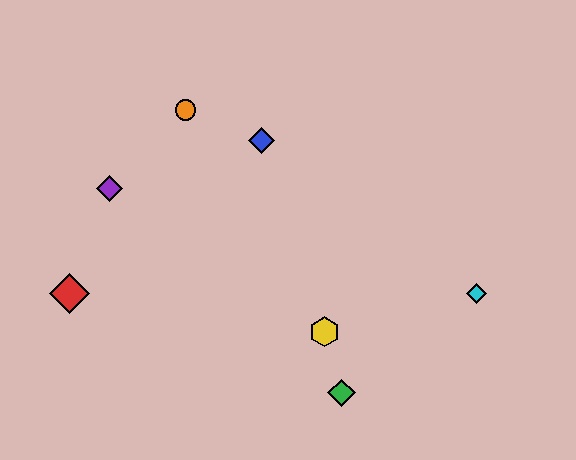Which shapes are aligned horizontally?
The red diamond, the cyan diamond are aligned horizontally.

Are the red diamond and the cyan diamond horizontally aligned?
Yes, both are at y≈294.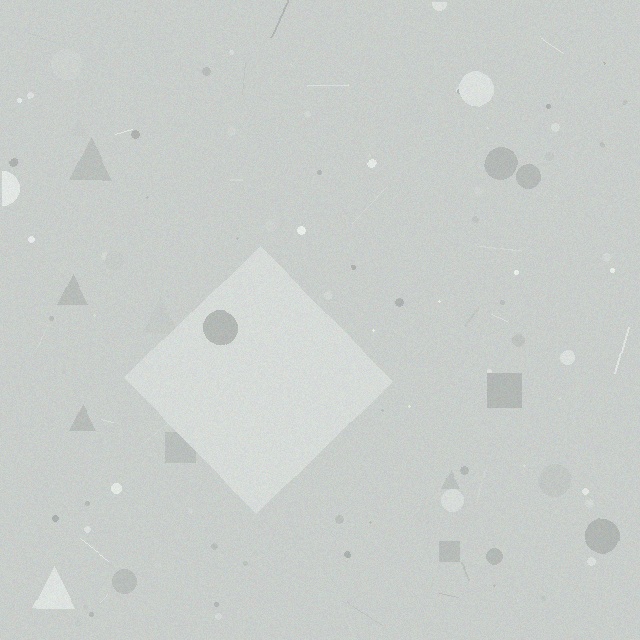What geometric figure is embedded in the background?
A diamond is embedded in the background.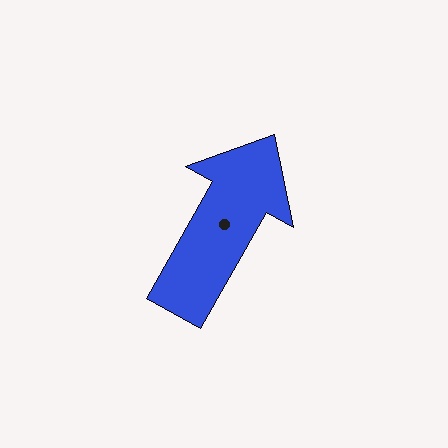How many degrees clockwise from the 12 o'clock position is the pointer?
Approximately 29 degrees.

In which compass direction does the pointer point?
Northeast.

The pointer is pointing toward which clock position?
Roughly 1 o'clock.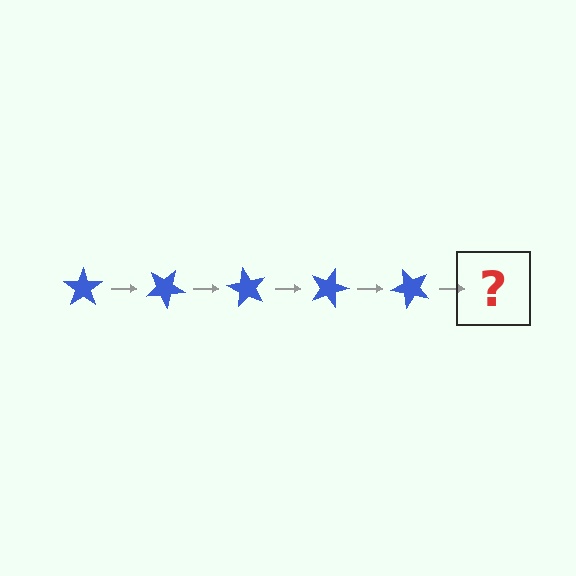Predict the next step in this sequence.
The next step is a blue star rotated 150 degrees.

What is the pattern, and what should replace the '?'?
The pattern is that the star rotates 30 degrees each step. The '?' should be a blue star rotated 150 degrees.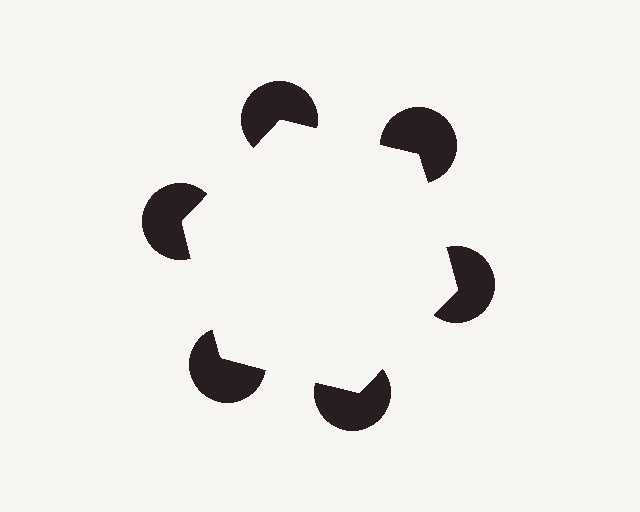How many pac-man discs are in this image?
There are 6 — one at each vertex of the illusory hexagon.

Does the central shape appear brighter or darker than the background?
It typically appears slightly brighter than the background, even though no actual brightness change is drawn.